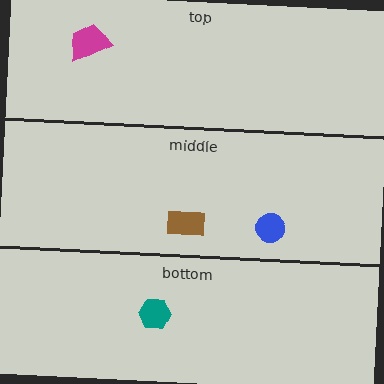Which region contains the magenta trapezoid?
The top region.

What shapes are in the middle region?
The blue circle, the brown rectangle.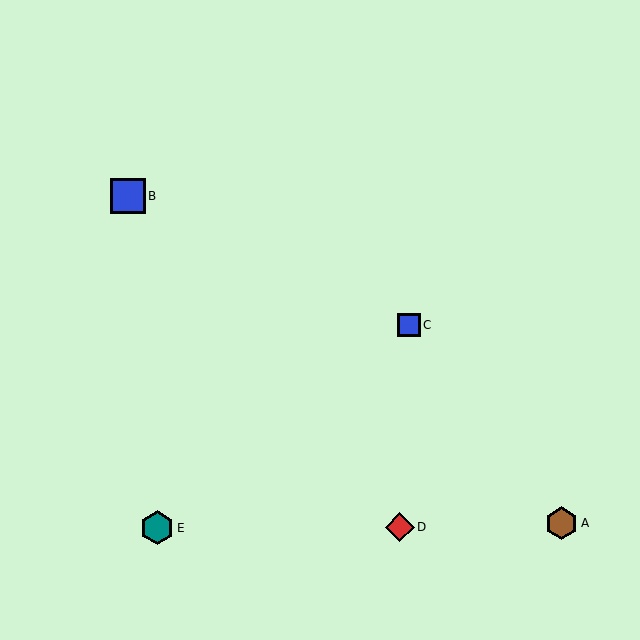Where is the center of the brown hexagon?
The center of the brown hexagon is at (561, 523).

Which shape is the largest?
The blue square (labeled B) is the largest.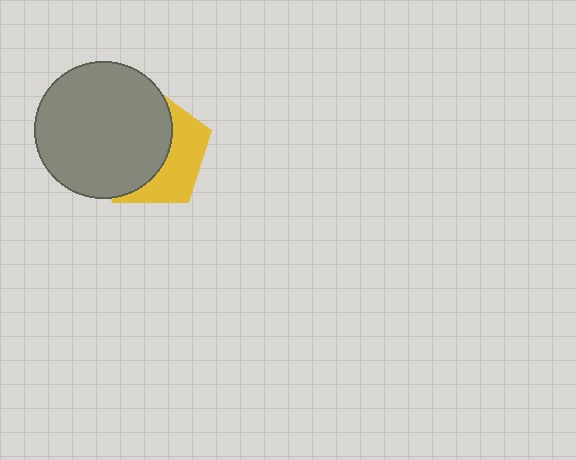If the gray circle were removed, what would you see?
You would see the complete yellow pentagon.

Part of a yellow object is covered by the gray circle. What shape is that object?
It is a pentagon.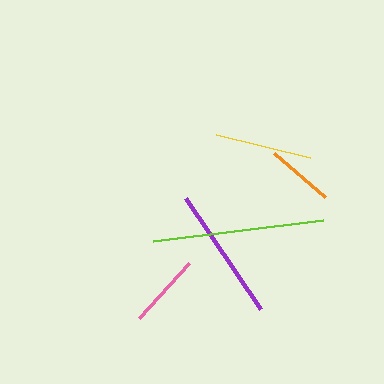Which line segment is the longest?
The lime line is the longest at approximately 171 pixels.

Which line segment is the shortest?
The orange line is the shortest at approximately 67 pixels.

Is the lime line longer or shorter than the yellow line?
The lime line is longer than the yellow line.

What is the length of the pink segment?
The pink segment is approximately 74 pixels long.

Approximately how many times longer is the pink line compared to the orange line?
The pink line is approximately 1.1 times the length of the orange line.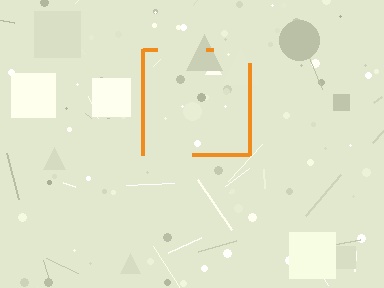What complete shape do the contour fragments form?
The contour fragments form a square.